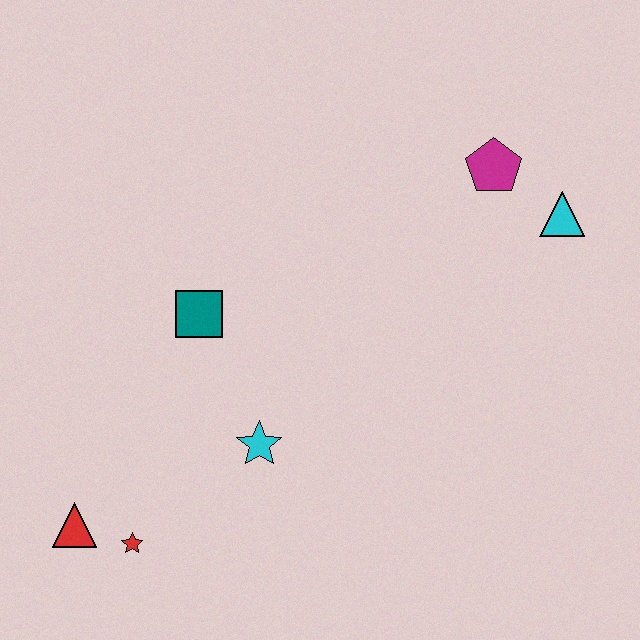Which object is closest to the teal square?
The cyan star is closest to the teal square.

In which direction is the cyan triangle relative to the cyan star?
The cyan triangle is to the right of the cyan star.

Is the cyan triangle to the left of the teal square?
No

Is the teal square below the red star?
No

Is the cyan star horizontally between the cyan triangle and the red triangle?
Yes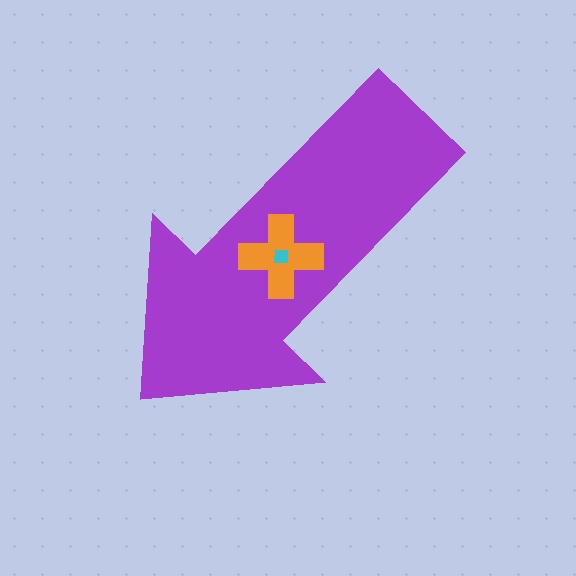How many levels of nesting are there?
3.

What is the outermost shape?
The purple arrow.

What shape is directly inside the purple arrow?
The orange cross.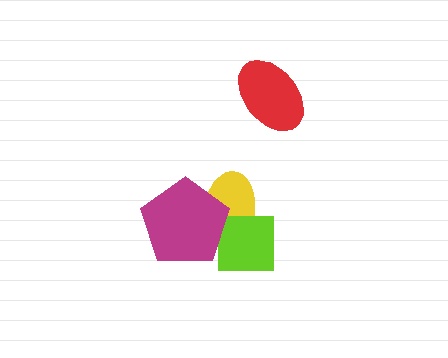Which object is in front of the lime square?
The magenta pentagon is in front of the lime square.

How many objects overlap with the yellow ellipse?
2 objects overlap with the yellow ellipse.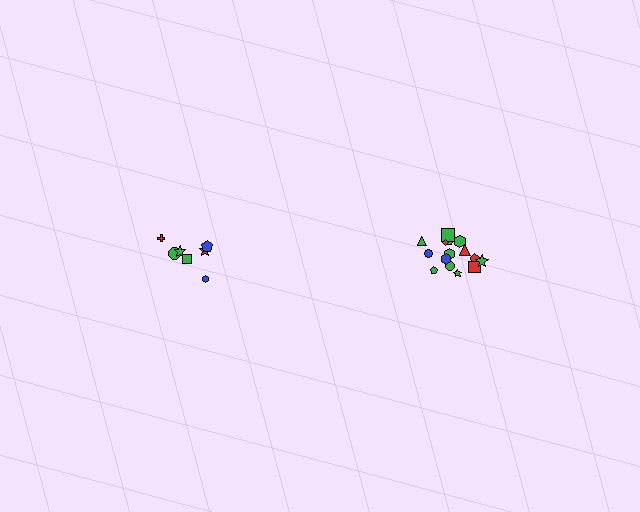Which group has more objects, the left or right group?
The right group.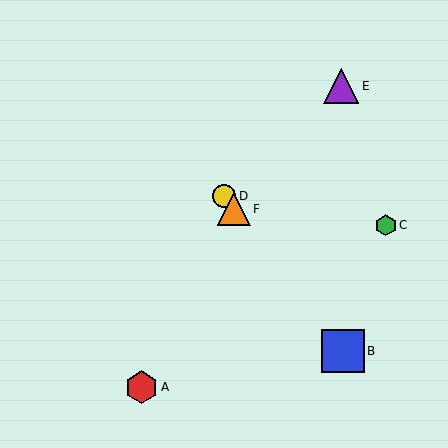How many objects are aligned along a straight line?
3 objects (B, D, F) are aligned along a straight line.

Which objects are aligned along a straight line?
Objects B, D, F are aligned along a straight line.